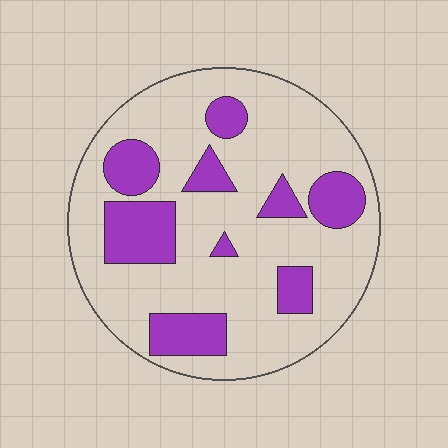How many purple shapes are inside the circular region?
9.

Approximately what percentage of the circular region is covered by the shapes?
Approximately 25%.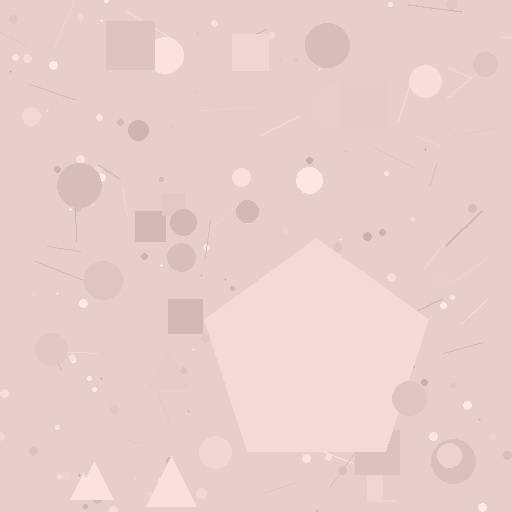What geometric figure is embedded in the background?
A pentagon is embedded in the background.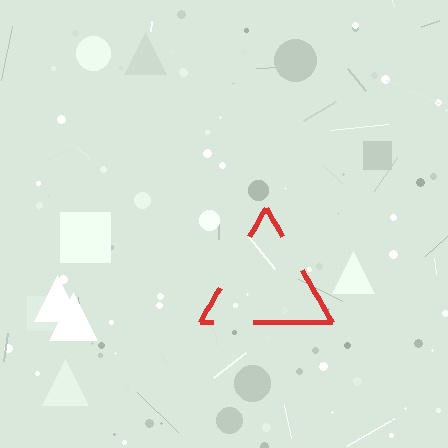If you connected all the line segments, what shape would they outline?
They would outline a triangle.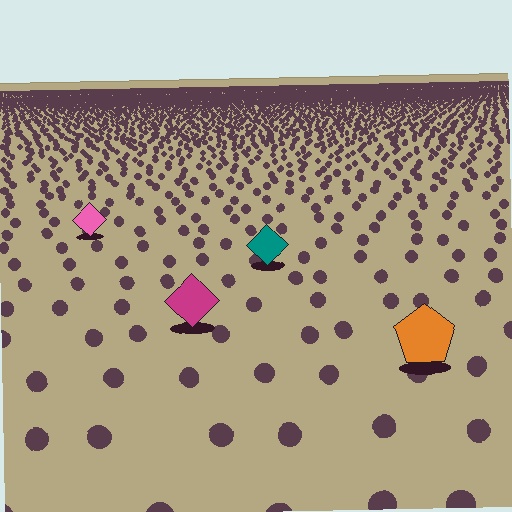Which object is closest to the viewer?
The orange pentagon is closest. The texture marks near it are larger and more spread out.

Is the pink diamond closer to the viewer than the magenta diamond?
No. The magenta diamond is closer — you can tell from the texture gradient: the ground texture is coarser near it.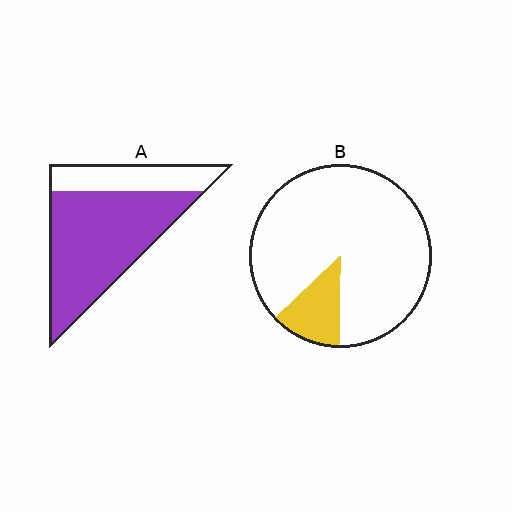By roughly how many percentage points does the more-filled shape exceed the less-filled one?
By roughly 60 percentage points (A over B).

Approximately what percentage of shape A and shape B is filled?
A is approximately 75% and B is approximately 15%.